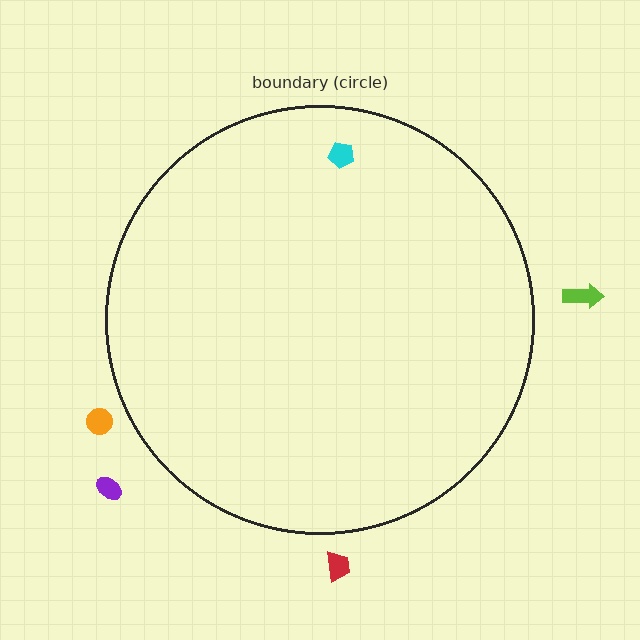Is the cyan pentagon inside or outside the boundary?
Inside.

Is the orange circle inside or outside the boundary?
Outside.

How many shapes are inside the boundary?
1 inside, 4 outside.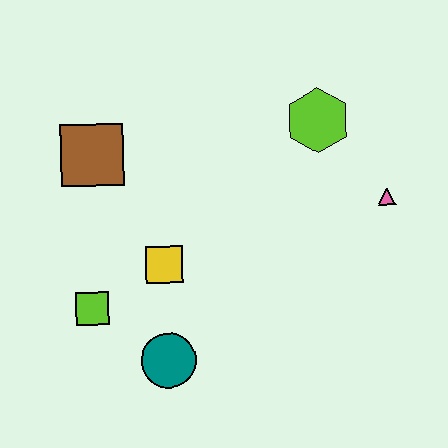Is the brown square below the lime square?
No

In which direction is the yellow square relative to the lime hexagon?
The yellow square is to the left of the lime hexagon.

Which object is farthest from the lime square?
The pink triangle is farthest from the lime square.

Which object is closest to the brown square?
The yellow square is closest to the brown square.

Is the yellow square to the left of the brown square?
No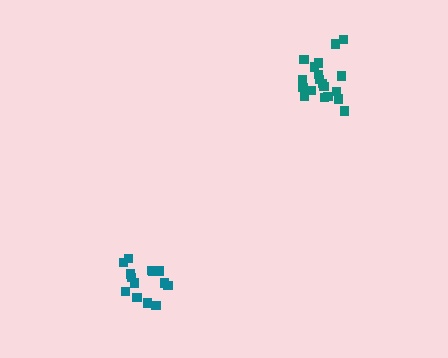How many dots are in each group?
Group 1: 14 dots, Group 2: 19 dots (33 total).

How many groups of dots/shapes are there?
There are 2 groups.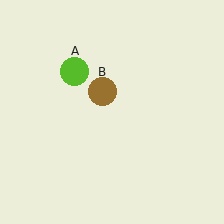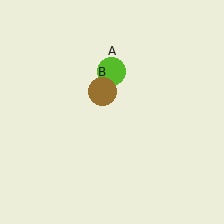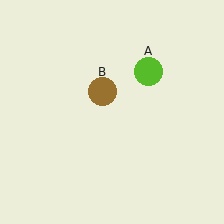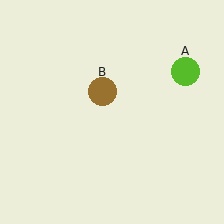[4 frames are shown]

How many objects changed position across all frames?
1 object changed position: lime circle (object A).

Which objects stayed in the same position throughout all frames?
Brown circle (object B) remained stationary.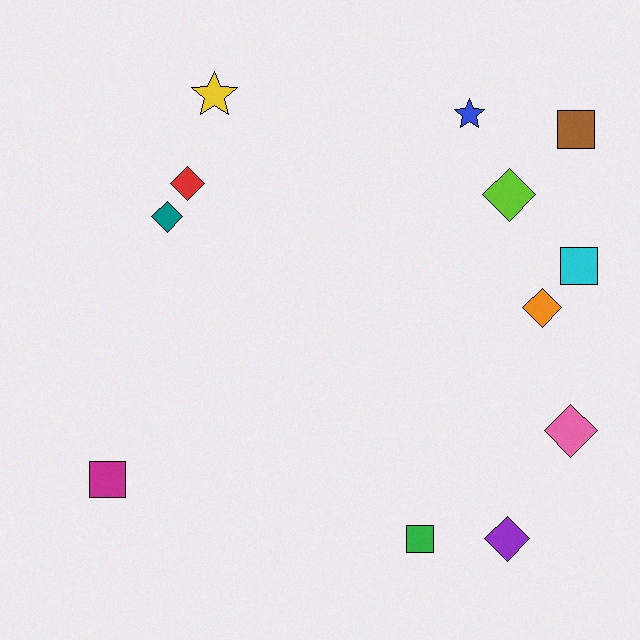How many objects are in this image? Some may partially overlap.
There are 12 objects.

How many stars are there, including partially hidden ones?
There are 2 stars.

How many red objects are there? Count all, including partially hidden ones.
There is 1 red object.